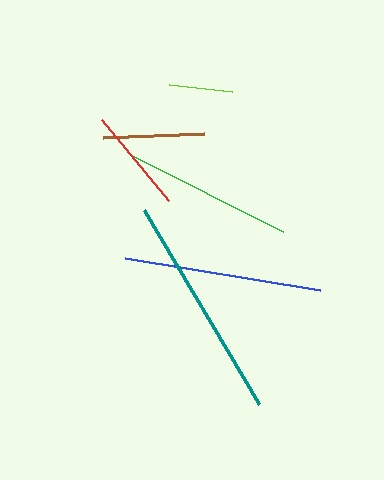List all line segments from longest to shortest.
From longest to shortest: teal, blue, green, red, brown, lime.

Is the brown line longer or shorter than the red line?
The red line is longer than the brown line.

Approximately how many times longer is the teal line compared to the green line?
The teal line is approximately 1.3 times the length of the green line.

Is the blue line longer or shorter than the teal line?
The teal line is longer than the blue line.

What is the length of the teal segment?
The teal segment is approximately 225 pixels long.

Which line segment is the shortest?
The lime line is the shortest at approximately 63 pixels.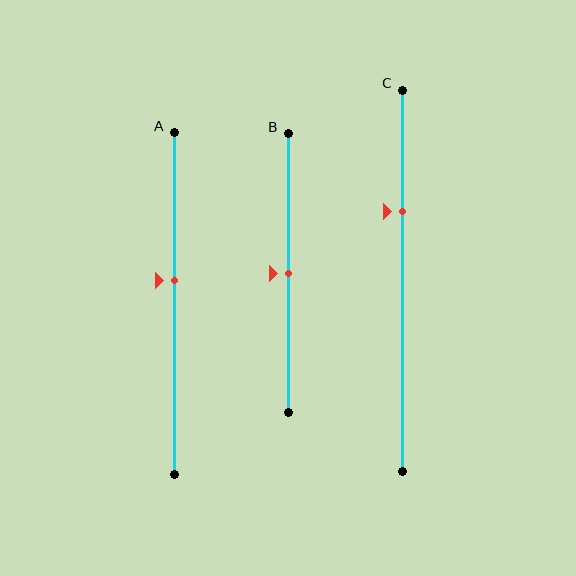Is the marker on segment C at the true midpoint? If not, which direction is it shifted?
No, the marker on segment C is shifted upward by about 18% of the segment length.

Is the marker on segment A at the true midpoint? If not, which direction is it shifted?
No, the marker on segment A is shifted upward by about 7% of the segment length.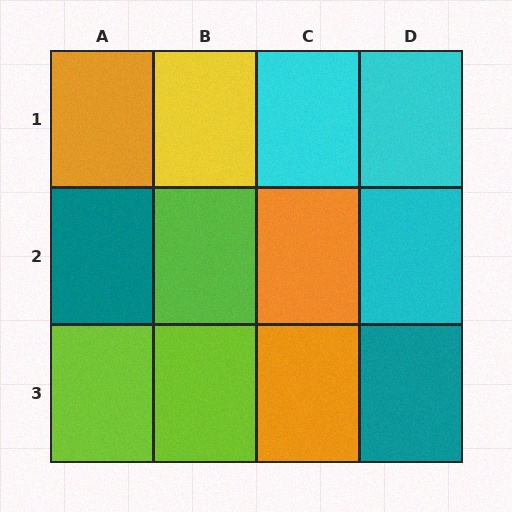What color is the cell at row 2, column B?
Lime.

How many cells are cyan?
3 cells are cyan.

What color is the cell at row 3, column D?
Teal.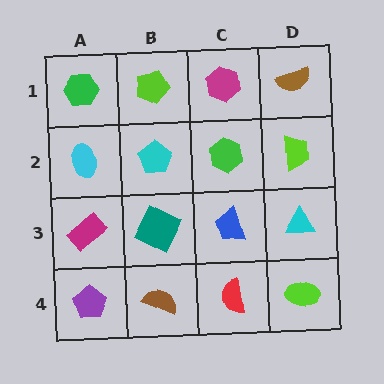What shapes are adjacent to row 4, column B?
A teal square (row 3, column B), a purple pentagon (row 4, column A), a red semicircle (row 4, column C).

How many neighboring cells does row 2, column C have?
4.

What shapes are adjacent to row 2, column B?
A lime pentagon (row 1, column B), a teal square (row 3, column B), a cyan ellipse (row 2, column A), a green hexagon (row 2, column C).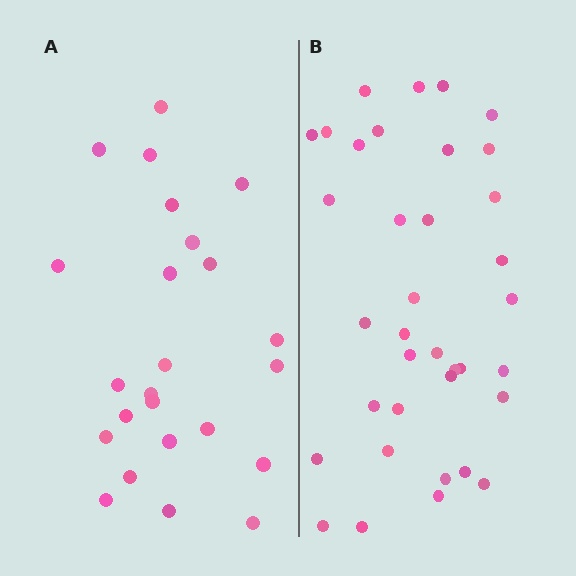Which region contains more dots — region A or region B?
Region B (the right region) has more dots.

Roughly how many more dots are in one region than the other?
Region B has roughly 12 or so more dots than region A.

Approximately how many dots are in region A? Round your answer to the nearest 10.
About 20 dots. (The exact count is 24, which rounds to 20.)